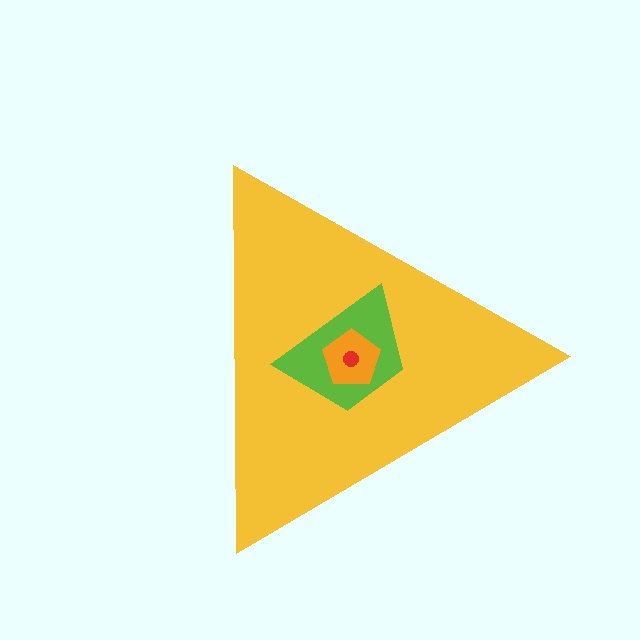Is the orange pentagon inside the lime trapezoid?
Yes.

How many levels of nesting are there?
4.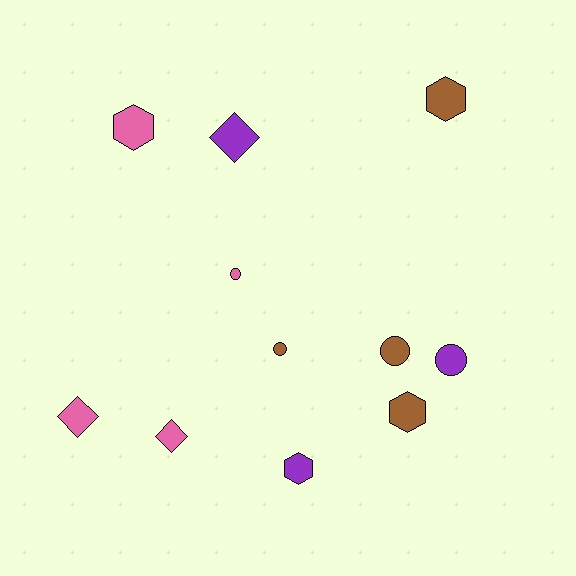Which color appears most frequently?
Brown, with 4 objects.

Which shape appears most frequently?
Hexagon, with 4 objects.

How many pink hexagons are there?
There is 1 pink hexagon.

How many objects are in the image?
There are 11 objects.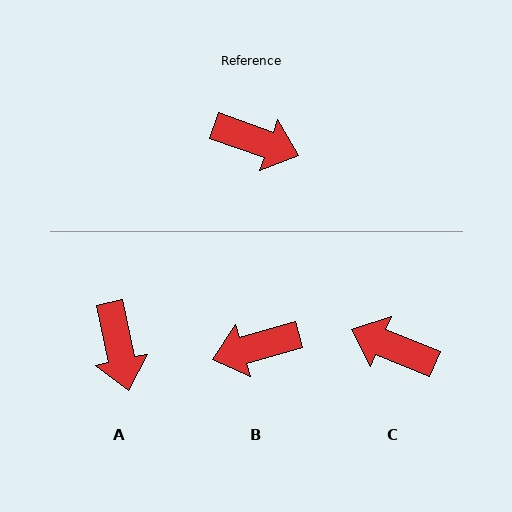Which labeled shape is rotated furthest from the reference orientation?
C, about 177 degrees away.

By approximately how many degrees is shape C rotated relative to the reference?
Approximately 177 degrees counter-clockwise.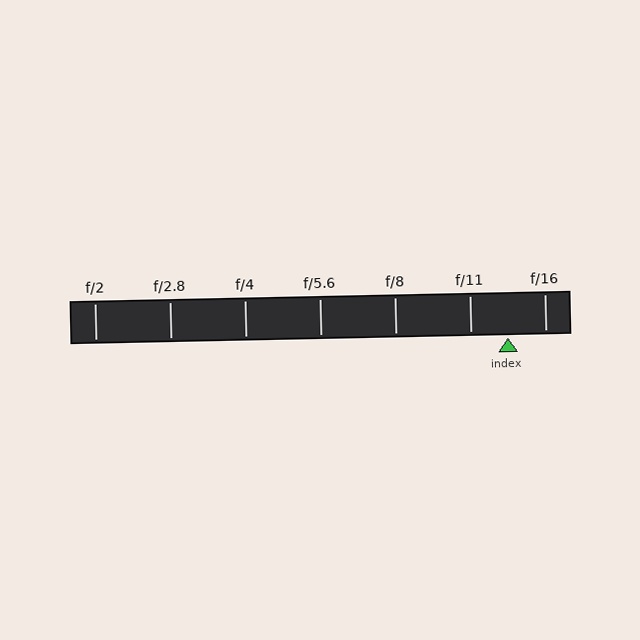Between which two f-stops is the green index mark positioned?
The index mark is between f/11 and f/16.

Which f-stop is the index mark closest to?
The index mark is closest to f/16.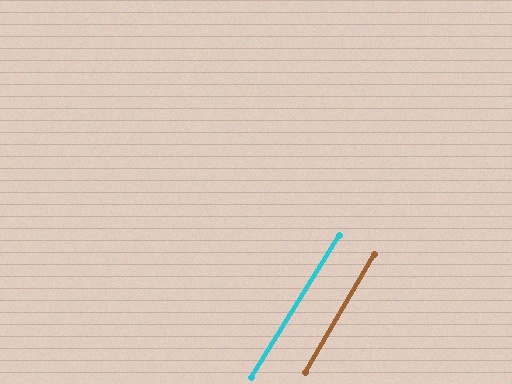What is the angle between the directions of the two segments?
Approximately 1 degree.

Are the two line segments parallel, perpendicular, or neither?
Parallel — their directions differ by only 1.3°.